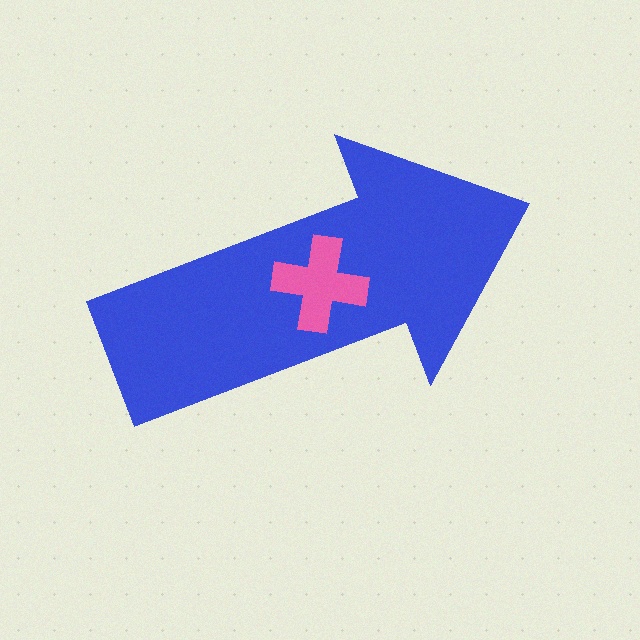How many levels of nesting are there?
2.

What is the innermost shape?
The pink cross.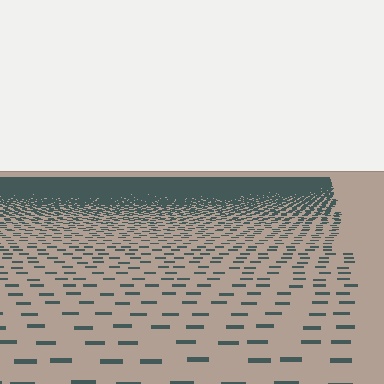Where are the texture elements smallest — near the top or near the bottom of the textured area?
Near the top.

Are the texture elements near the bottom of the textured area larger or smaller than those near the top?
Larger. Near the bottom, elements are closer to the viewer and appear at a bigger on-screen size.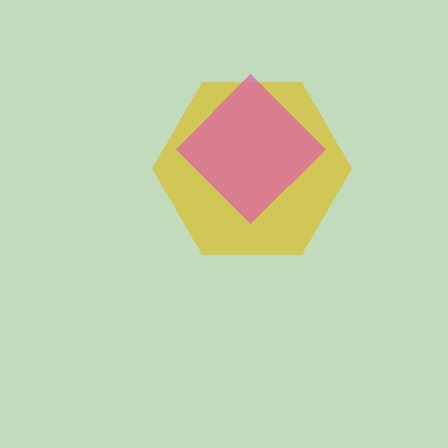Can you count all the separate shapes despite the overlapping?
Yes, there are 2 separate shapes.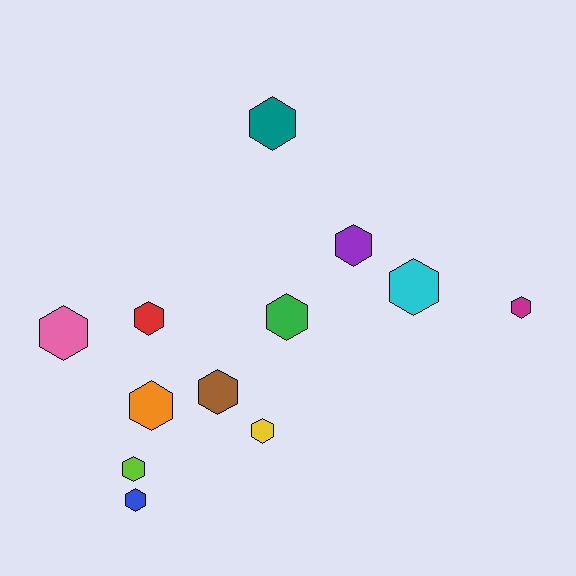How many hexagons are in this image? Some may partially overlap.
There are 12 hexagons.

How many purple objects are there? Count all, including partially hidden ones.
There is 1 purple object.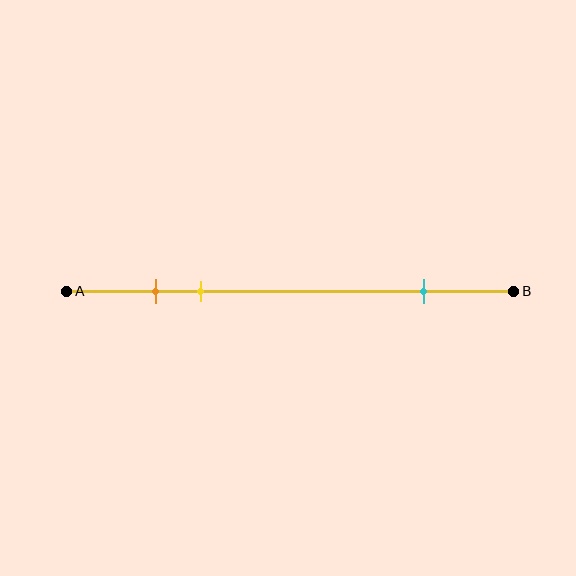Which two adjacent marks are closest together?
The orange and yellow marks are the closest adjacent pair.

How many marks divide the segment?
There are 3 marks dividing the segment.